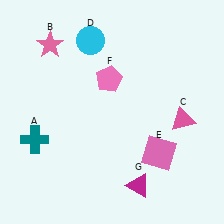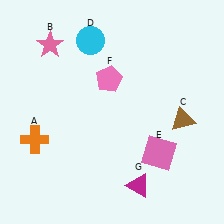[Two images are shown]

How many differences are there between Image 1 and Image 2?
There are 2 differences between the two images.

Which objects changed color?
A changed from teal to orange. C changed from pink to brown.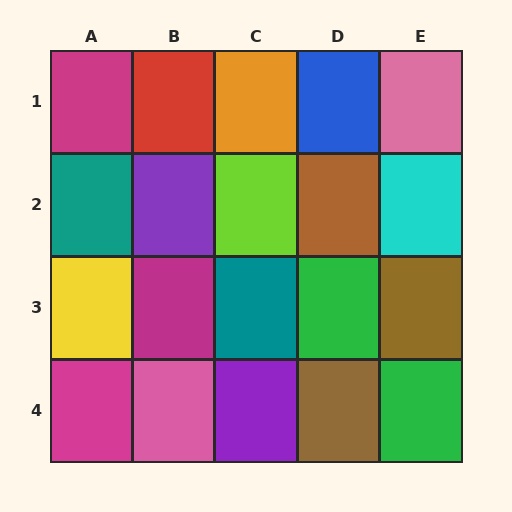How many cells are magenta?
3 cells are magenta.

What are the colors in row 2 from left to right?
Teal, purple, lime, brown, cyan.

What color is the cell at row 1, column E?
Pink.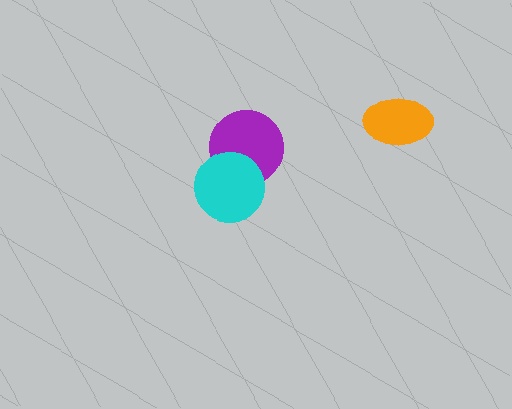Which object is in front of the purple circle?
The cyan circle is in front of the purple circle.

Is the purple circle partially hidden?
Yes, it is partially covered by another shape.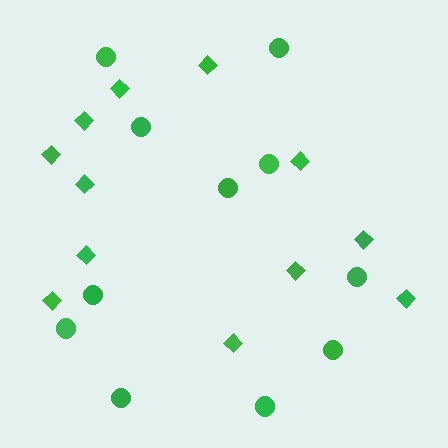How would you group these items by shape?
There are 2 groups: one group of circles (11) and one group of diamonds (12).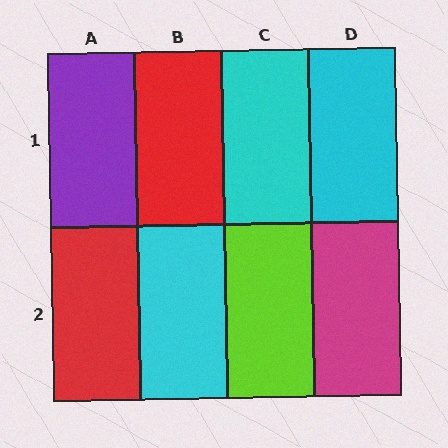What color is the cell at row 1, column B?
Red.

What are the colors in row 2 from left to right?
Red, cyan, lime, magenta.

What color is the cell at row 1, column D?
Cyan.